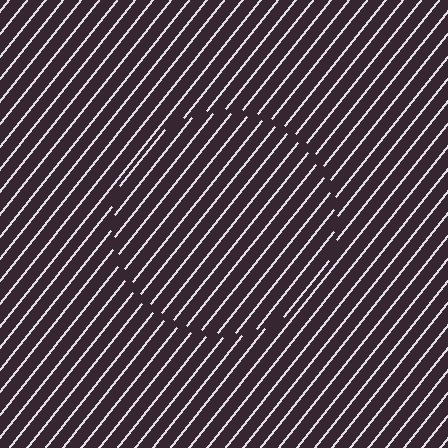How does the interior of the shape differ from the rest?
The interior of the shape contains the same grating, shifted by half a period — the contour is defined by the phase discontinuity where line-ends from the inner and outer gratings abut.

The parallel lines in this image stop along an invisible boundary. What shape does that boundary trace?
An illusory circle. The interior of the shape contains the same grating, shifted by half a period — the contour is defined by the phase discontinuity where line-ends from the inner and outer gratings abut.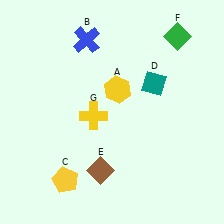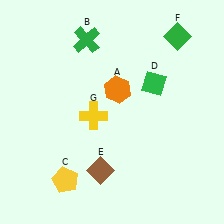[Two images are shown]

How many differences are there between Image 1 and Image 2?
There are 3 differences between the two images.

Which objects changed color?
A changed from yellow to orange. B changed from blue to green. D changed from teal to green.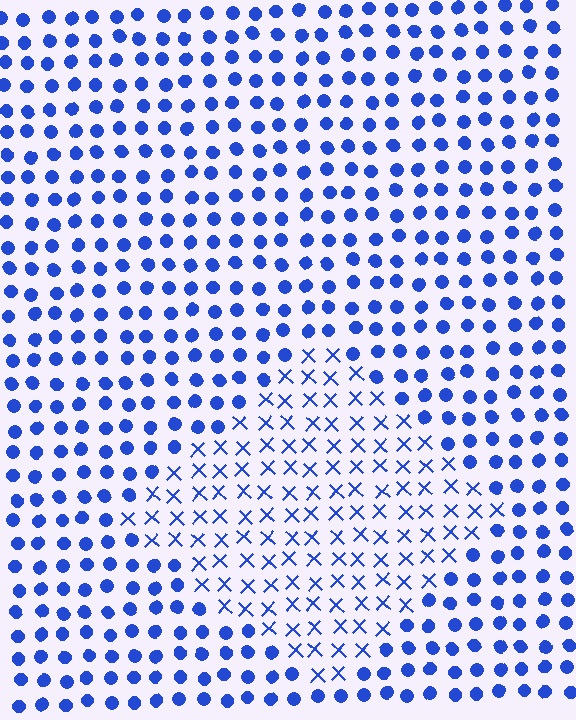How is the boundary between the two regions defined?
The boundary is defined by a change in element shape: X marks inside vs. circles outside. All elements share the same color and spacing.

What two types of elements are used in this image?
The image uses X marks inside the diamond region and circles outside it.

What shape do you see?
I see a diamond.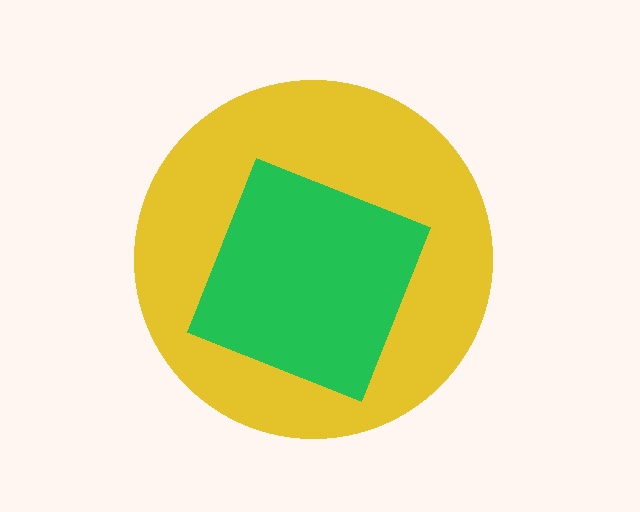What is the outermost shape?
The yellow circle.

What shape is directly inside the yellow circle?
The green square.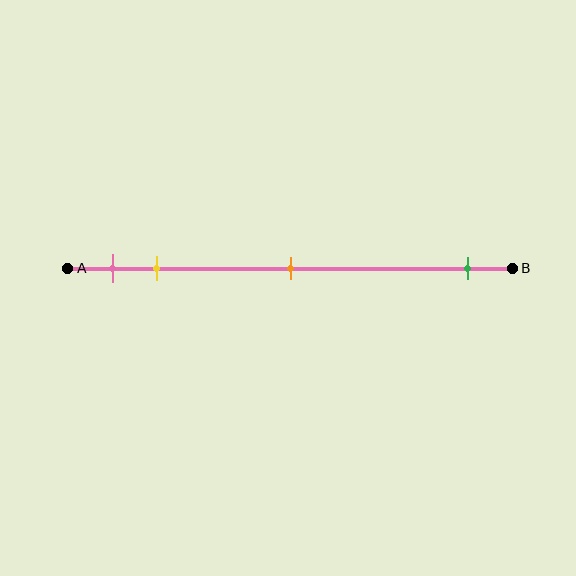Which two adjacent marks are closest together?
The pink and yellow marks are the closest adjacent pair.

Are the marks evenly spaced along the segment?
No, the marks are not evenly spaced.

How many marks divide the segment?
There are 4 marks dividing the segment.